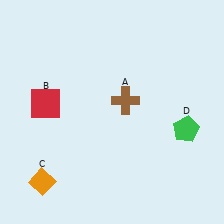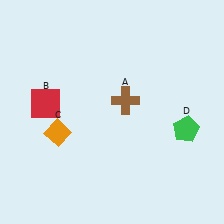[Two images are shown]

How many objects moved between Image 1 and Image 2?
1 object moved between the two images.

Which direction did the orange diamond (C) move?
The orange diamond (C) moved up.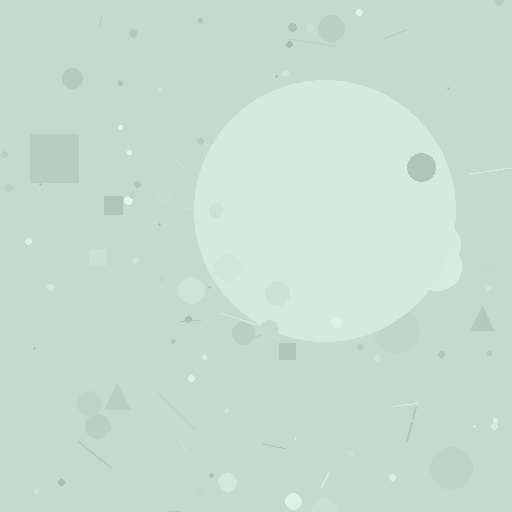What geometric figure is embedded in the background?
A circle is embedded in the background.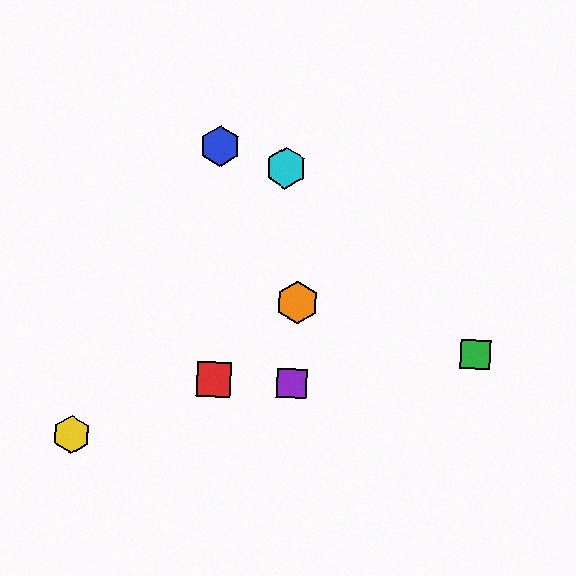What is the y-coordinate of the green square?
The green square is at y≈354.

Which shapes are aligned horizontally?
The red square, the purple square are aligned horizontally.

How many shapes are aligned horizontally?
2 shapes (the red square, the purple square) are aligned horizontally.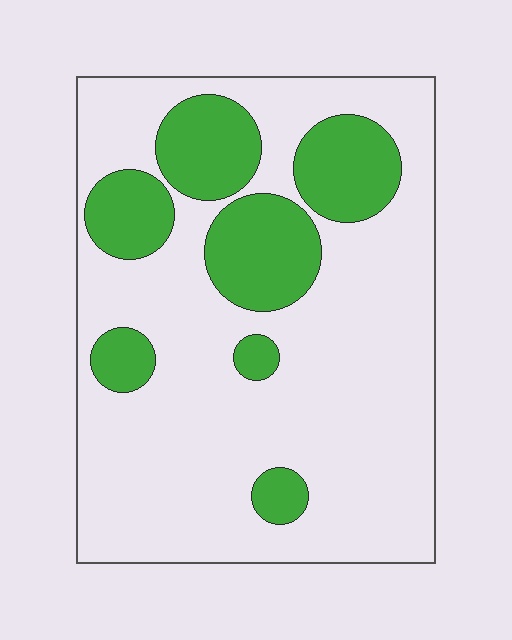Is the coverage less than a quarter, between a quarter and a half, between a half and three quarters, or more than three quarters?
Less than a quarter.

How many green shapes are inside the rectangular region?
7.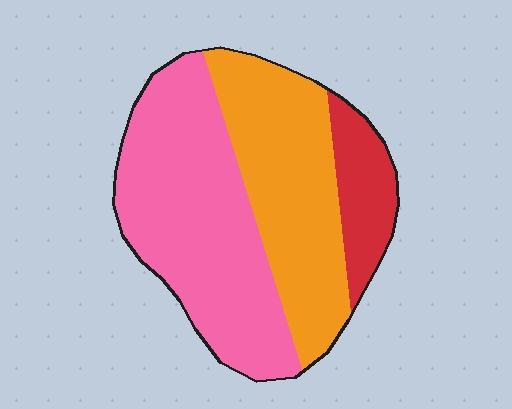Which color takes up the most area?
Pink, at roughly 50%.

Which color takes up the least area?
Red, at roughly 15%.